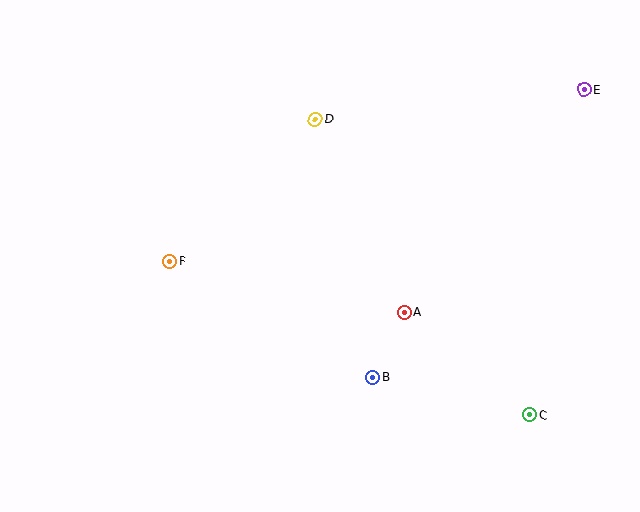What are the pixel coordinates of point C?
Point C is at (530, 415).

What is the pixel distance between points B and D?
The distance between B and D is 265 pixels.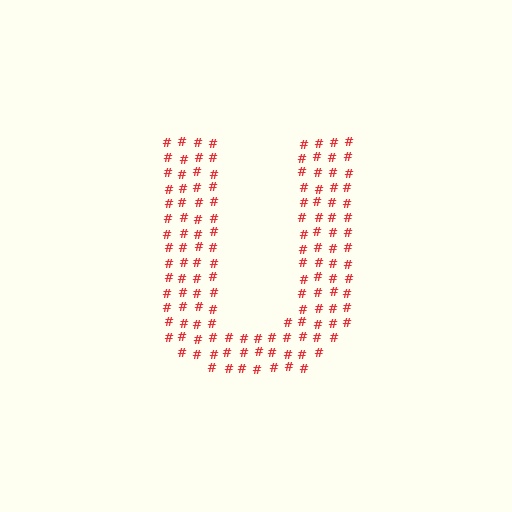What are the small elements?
The small elements are hash symbols.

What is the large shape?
The large shape is the letter U.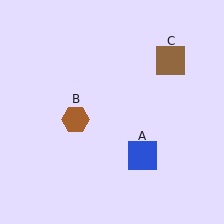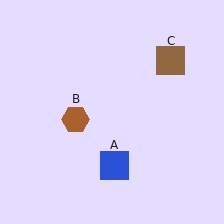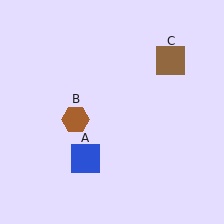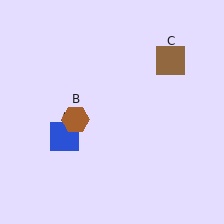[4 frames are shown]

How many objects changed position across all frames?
1 object changed position: blue square (object A).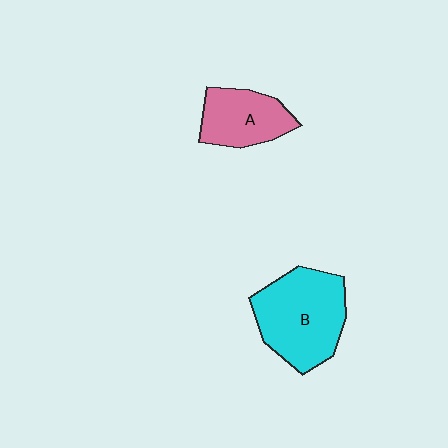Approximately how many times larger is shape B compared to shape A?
Approximately 1.6 times.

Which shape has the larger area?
Shape B (cyan).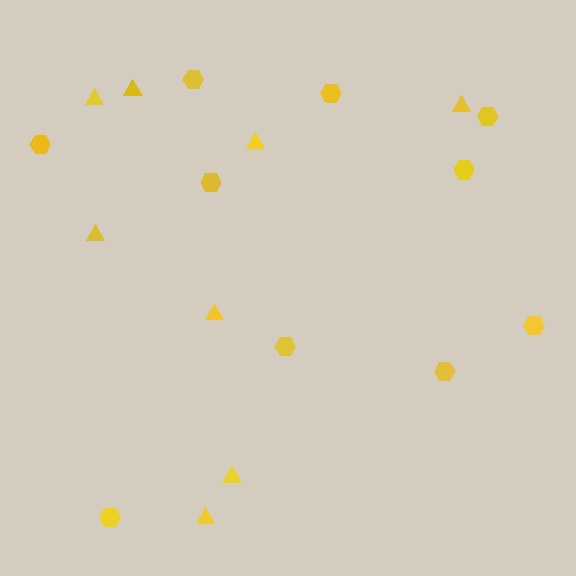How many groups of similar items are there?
There are 2 groups: one group of hexagons (10) and one group of triangles (8).